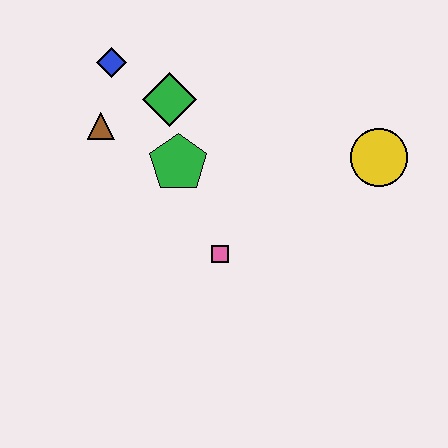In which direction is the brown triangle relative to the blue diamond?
The brown triangle is below the blue diamond.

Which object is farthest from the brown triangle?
The yellow circle is farthest from the brown triangle.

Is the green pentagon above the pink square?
Yes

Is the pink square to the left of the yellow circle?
Yes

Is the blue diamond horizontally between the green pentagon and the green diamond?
No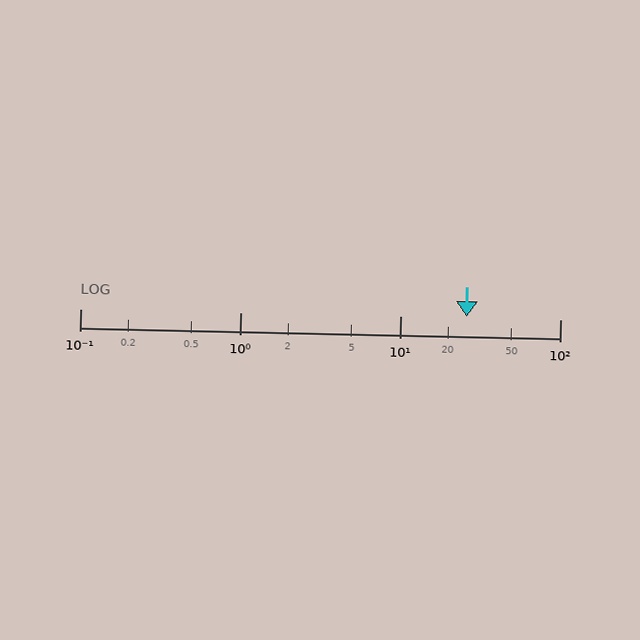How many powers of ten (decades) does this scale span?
The scale spans 3 decades, from 0.1 to 100.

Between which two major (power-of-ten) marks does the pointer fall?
The pointer is between 10 and 100.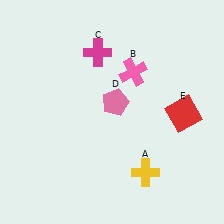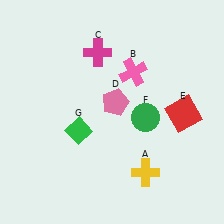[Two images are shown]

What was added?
A green circle (F), a green diamond (G) were added in Image 2.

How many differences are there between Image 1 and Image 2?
There are 2 differences between the two images.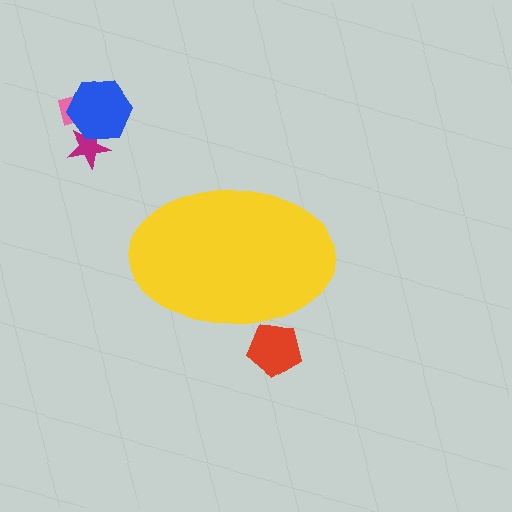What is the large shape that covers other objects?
A yellow ellipse.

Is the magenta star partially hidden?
No, the magenta star is fully visible.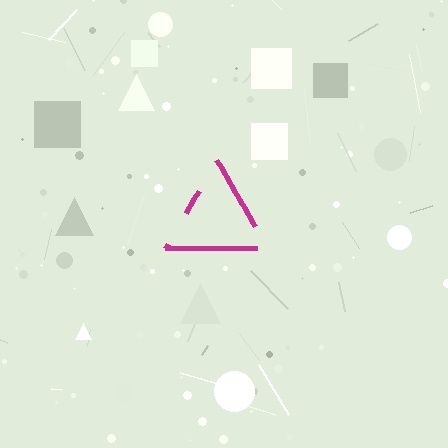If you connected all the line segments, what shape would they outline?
They would outline a triangle.